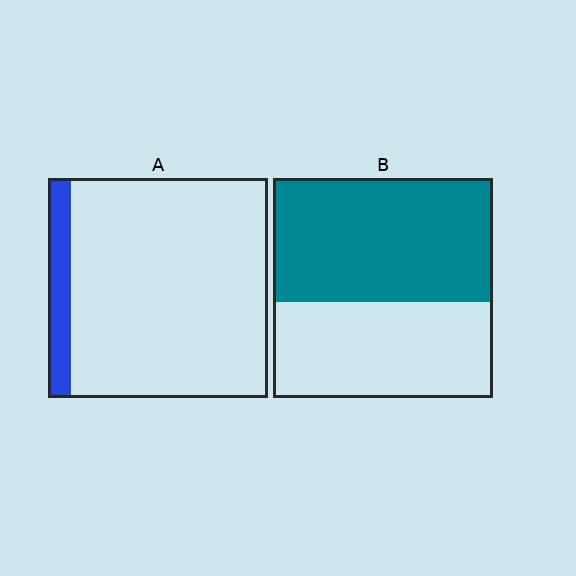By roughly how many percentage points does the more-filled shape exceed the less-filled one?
By roughly 45 percentage points (B over A).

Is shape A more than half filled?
No.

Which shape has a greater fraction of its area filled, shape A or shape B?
Shape B.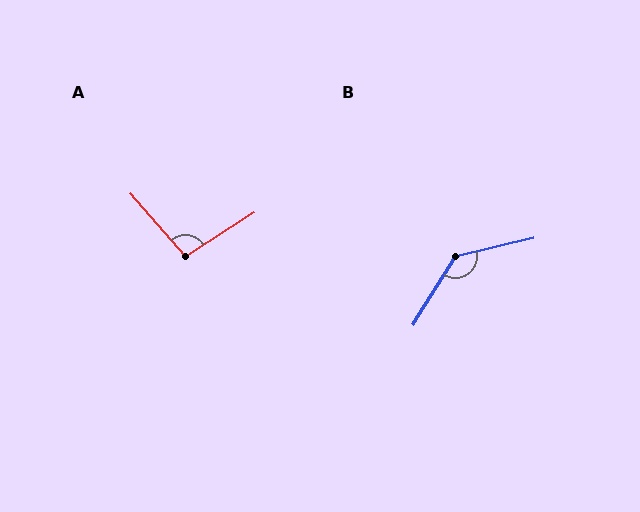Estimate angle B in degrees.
Approximately 135 degrees.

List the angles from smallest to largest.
A (99°), B (135°).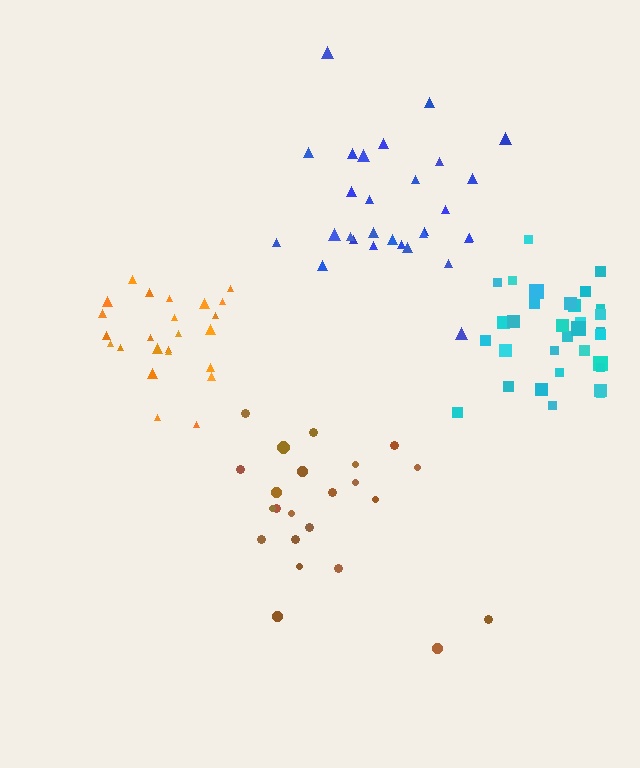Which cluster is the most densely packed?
Orange.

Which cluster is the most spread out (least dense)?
Brown.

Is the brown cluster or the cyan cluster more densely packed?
Cyan.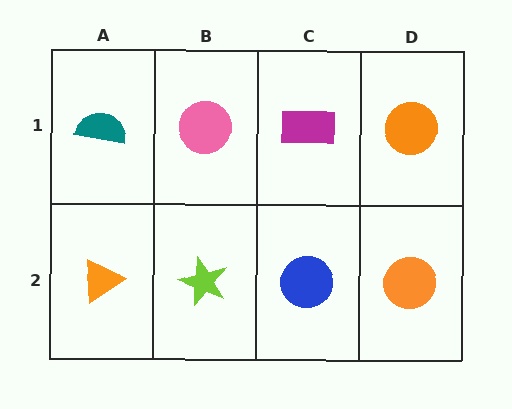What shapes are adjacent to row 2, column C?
A magenta rectangle (row 1, column C), a lime star (row 2, column B), an orange circle (row 2, column D).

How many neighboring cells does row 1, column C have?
3.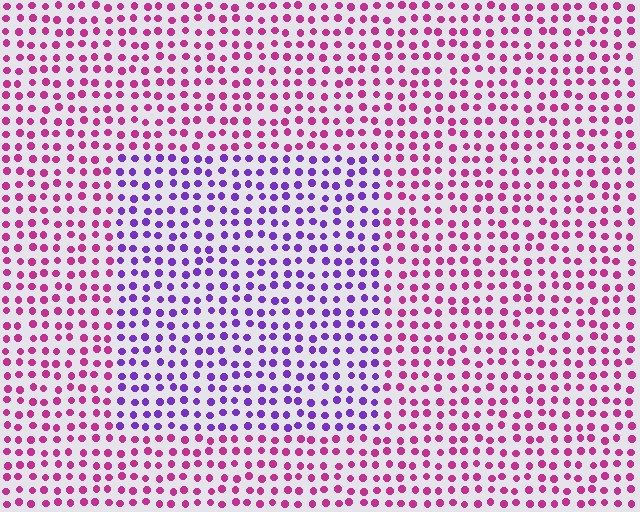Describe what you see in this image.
The image is filled with small magenta elements in a uniform arrangement. A rectangle-shaped region is visible where the elements are tinted to a slightly different hue, forming a subtle color boundary.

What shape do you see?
I see a rectangle.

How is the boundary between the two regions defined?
The boundary is defined purely by a slight shift in hue (about 50 degrees). Spacing, size, and orientation are identical on both sides.